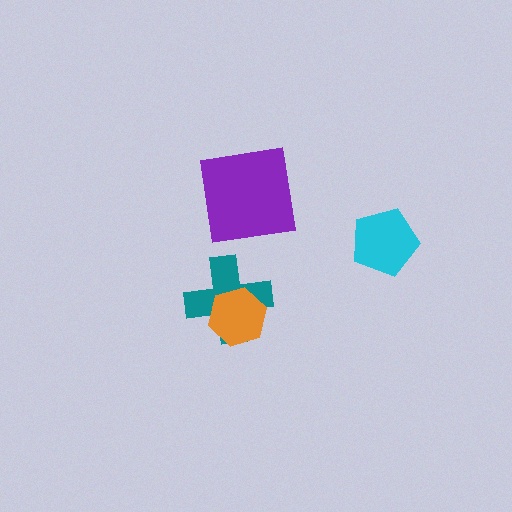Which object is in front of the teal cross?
The orange hexagon is in front of the teal cross.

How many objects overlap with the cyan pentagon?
0 objects overlap with the cyan pentagon.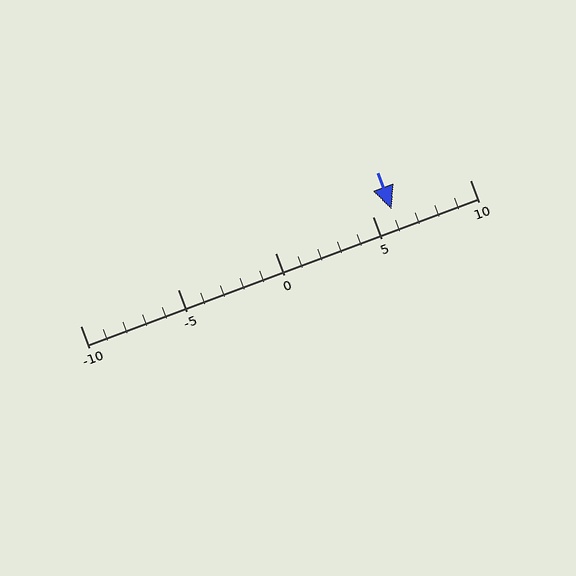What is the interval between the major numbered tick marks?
The major tick marks are spaced 5 units apart.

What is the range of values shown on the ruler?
The ruler shows values from -10 to 10.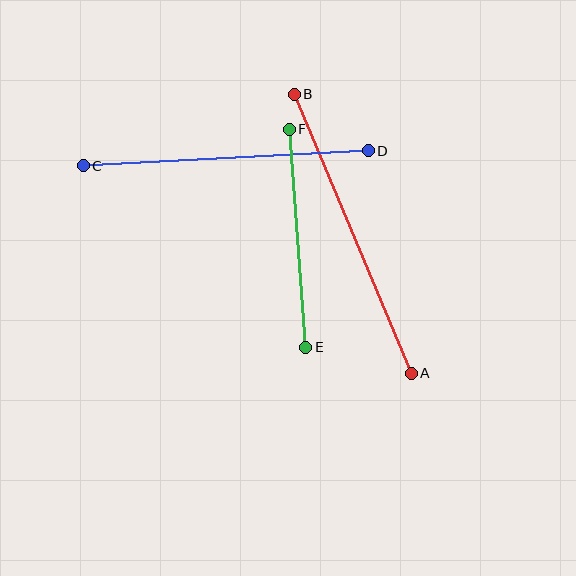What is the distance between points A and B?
The distance is approximately 303 pixels.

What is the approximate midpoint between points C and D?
The midpoint is at approximately (226, 158) pixels.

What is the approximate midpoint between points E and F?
The midpoint is at approximately (298, 238) pixels.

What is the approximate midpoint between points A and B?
The midpoint is at approximately (353, 234) pixels.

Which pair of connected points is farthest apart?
Points A and B are farthest apart.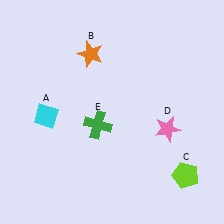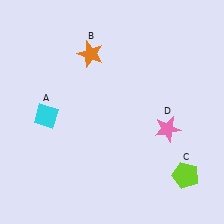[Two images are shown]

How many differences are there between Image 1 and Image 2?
There is 1 difference between the two images.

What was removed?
The green cross (E) was removed in Image 2.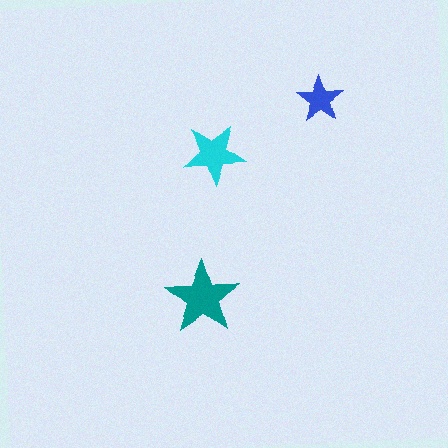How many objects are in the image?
There are 3 objects in the image.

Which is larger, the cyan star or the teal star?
The teal one.